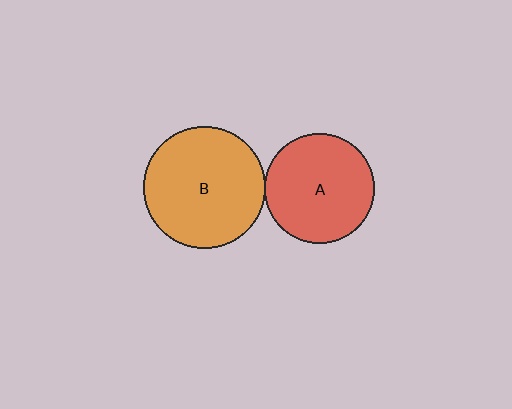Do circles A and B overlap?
Yes.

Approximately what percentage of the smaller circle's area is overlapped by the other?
Approximately 5%.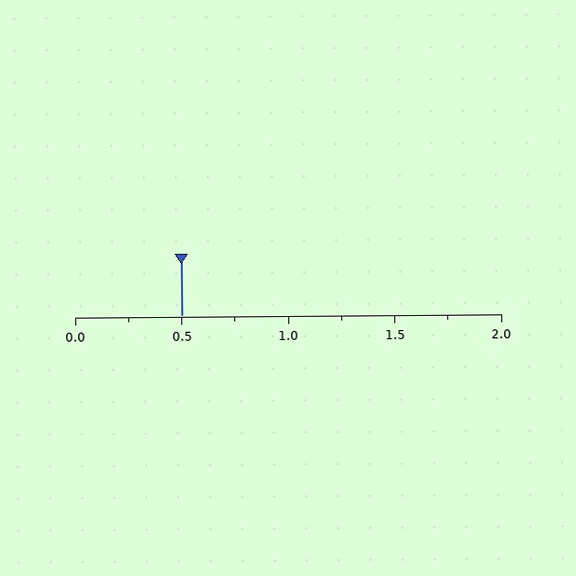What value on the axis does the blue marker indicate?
The marker indicates approximately 0.5.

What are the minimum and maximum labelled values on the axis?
The axis runs from 0.0 to 2.0.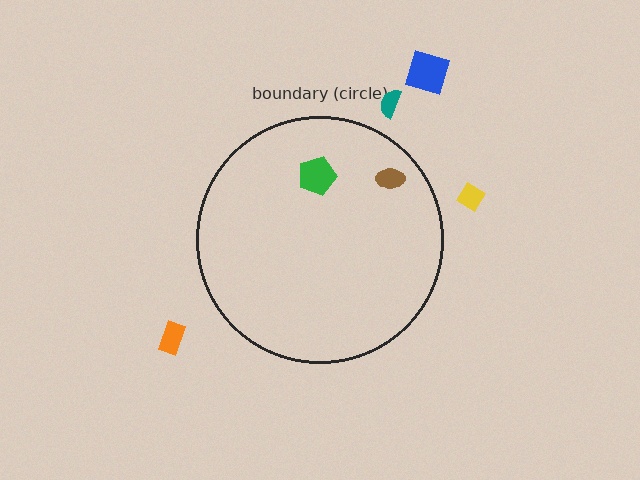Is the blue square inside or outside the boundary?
Outside.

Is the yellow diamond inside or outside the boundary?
Outside.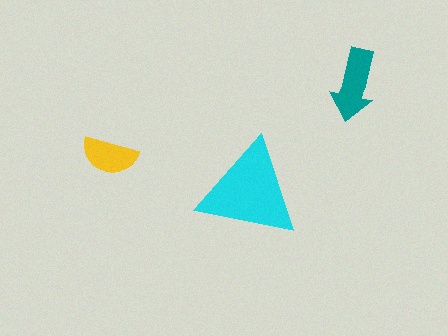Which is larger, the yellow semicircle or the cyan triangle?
The cyan triangle.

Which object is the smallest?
The yellow semicircle.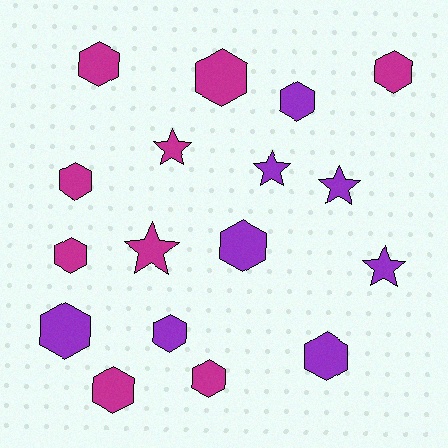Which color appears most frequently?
Magenta, with 9 objects.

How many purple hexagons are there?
There are 5 purple hexagons.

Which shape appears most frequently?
Hexagon, with 12 objects.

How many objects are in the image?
There are 17 objects.